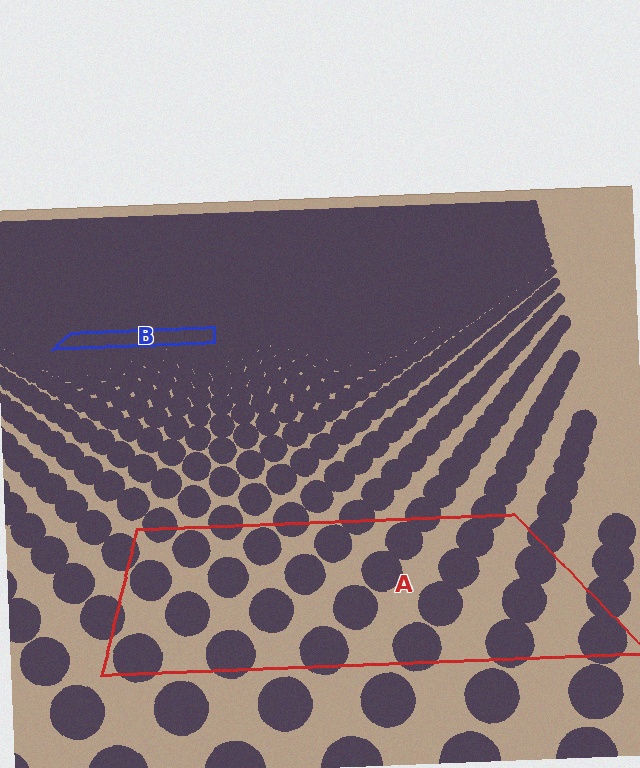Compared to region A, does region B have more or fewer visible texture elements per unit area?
Region B has more texture elements per unit area — they are packed more densely because it is farther away.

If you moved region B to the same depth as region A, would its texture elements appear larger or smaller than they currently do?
They would appear larger. At a closer depth, the same texture elements are projected at a bigger on-screen size.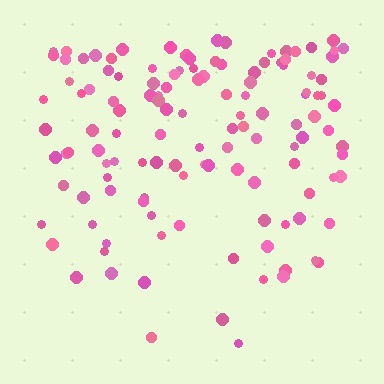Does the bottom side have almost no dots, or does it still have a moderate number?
Still a moderate number, just noticeably fewer than the top.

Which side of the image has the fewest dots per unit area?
The bottom.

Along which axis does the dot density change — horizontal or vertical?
Vertical.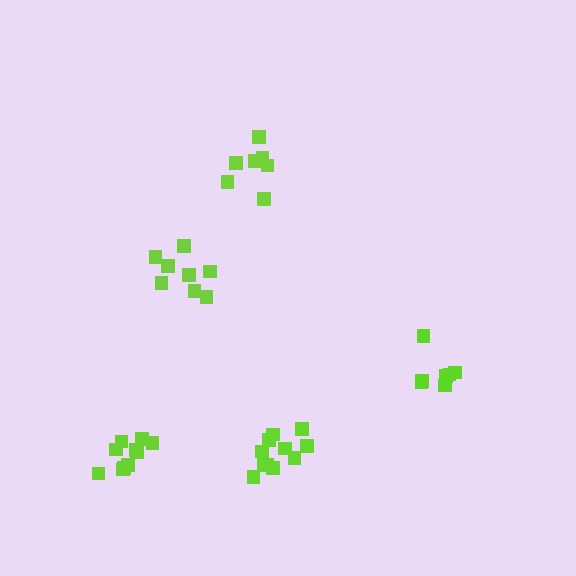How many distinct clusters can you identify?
There are 5 distinct clusters.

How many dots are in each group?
Group 1: 7 dots, Group 2: 10 dots, Group 3: 7 dots, Group 4: 8 dots, Group 5: 11 dots (43 total).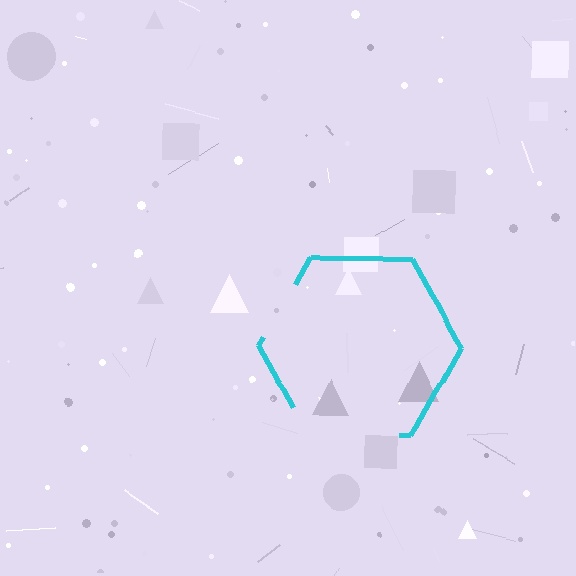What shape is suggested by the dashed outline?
The dashed outline suggests a hexagon.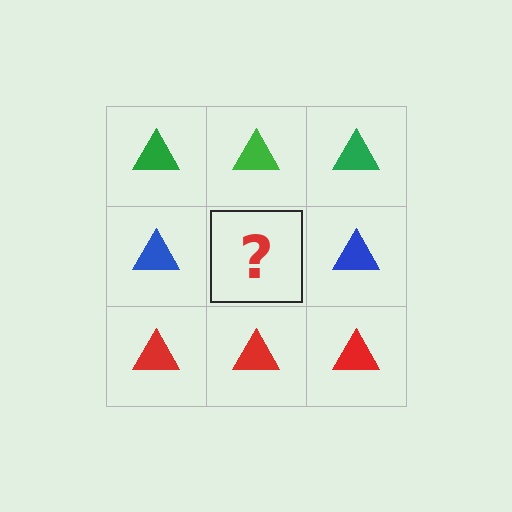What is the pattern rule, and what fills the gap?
The rule is that each row has a consistent color. The gap should be filled with a blue triangle.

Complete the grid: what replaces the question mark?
The question mark should be replaced with a blue triangle.